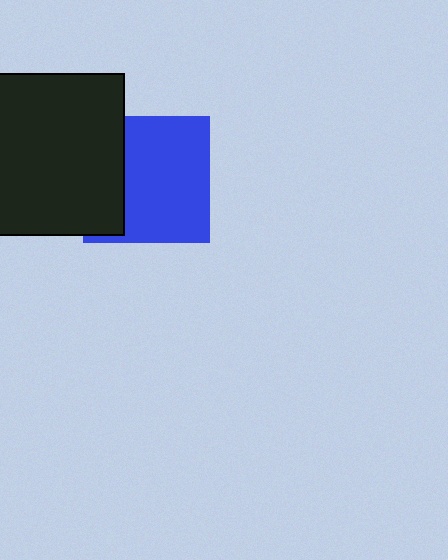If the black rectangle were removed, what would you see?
You would see the complete blue square.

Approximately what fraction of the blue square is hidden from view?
Roughly 31% of the blue square is hidden behind the black rectangle.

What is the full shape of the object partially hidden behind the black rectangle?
The partially hidden object is a blue square.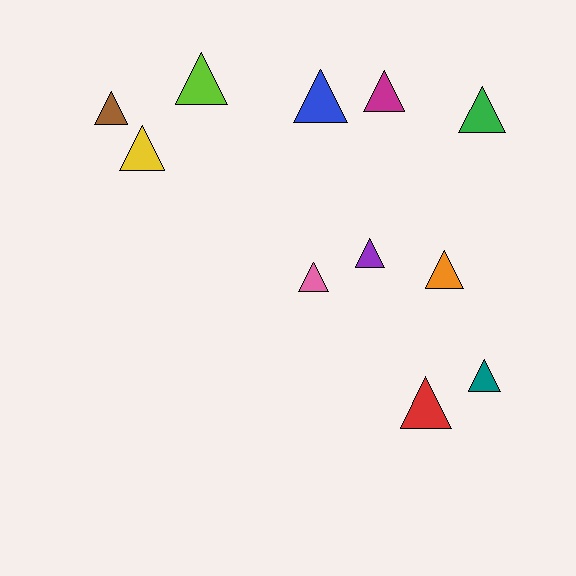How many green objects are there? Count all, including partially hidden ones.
There is 1 green object.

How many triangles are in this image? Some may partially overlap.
There are 11 triangles.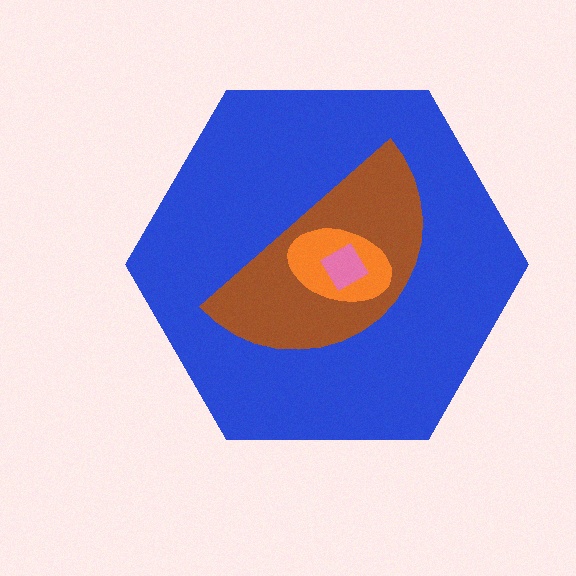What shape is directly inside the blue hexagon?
The brown semicircle.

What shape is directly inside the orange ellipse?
The pink diamond.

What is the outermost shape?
The blue hexagon.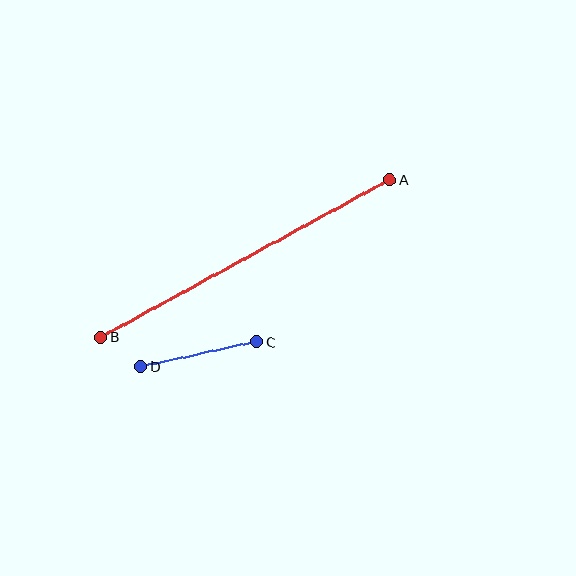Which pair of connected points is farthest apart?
Points A and B are farthest apart.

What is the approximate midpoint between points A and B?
The midpoint is at approximately (245, 258) pixels.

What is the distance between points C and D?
The distance is approximately 118 pixels.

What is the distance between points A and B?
The distance is approximately 328 pixels.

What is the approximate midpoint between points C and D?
The midpoint is at approximately (199, 354) pixels.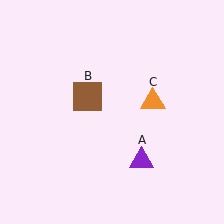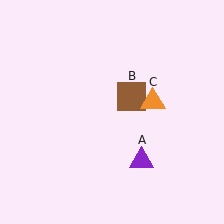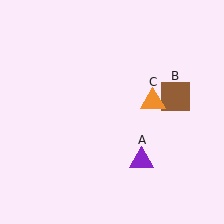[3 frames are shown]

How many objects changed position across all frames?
1 object changed position: brown square (object B).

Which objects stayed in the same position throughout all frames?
Purple triangle (object A) and orange triangle (object C) remained stationary.